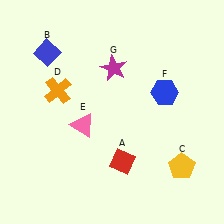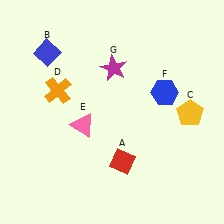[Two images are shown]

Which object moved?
The yellow pentagon (C) moved up.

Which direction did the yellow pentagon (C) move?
The yellow pentagon (C) moved up.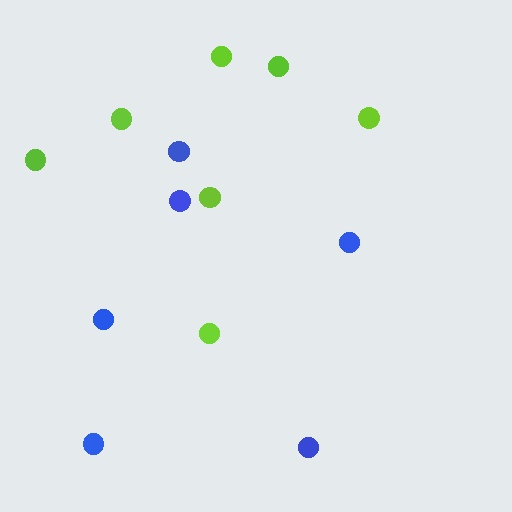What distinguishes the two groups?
There are 2 groups: one group of blue circles (6) and one group of lime circles (7).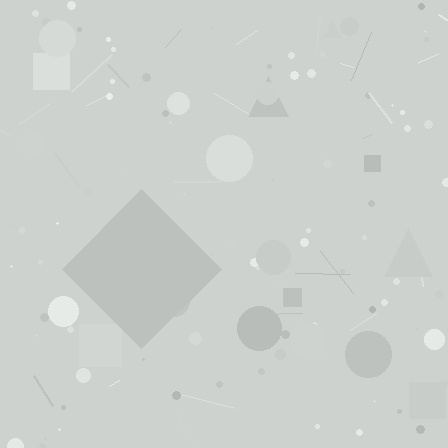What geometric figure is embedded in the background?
A diamond is embedded in the background.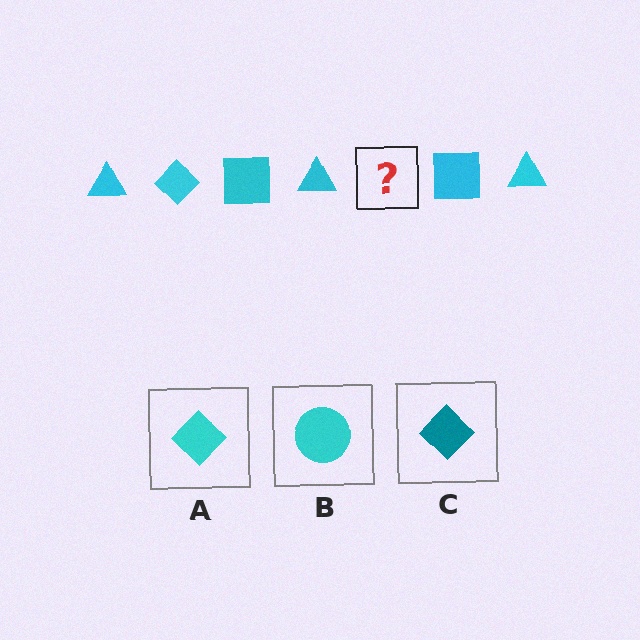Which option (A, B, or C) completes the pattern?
A.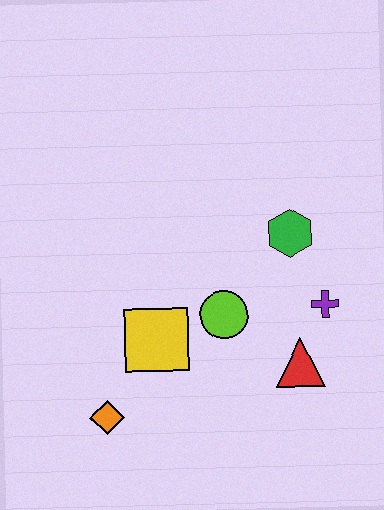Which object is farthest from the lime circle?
The orange diamond is farthest from the lime circle.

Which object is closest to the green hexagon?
The purple cross is closest to the green hexagon.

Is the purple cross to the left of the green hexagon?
No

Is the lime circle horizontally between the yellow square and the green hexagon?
Yes